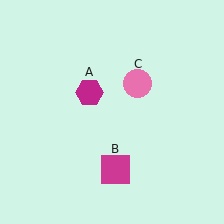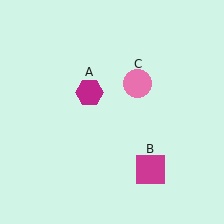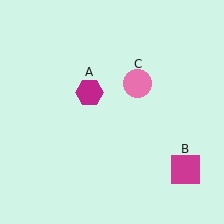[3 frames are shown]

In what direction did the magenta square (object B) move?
The magenta square (object B) moved right.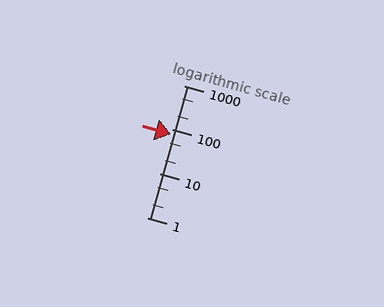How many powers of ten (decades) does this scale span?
The scale spans 3 decades, from 1 to 1000.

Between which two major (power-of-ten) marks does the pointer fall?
The pointer is between 10 and 100.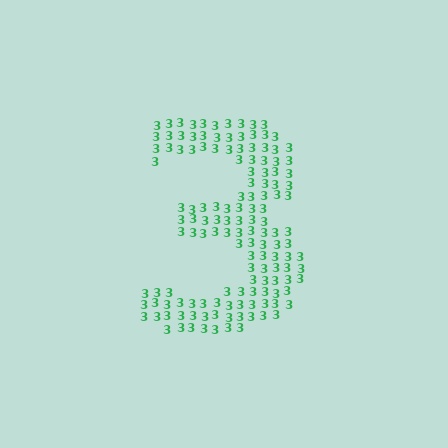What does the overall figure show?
The overall figure shows the digit 3.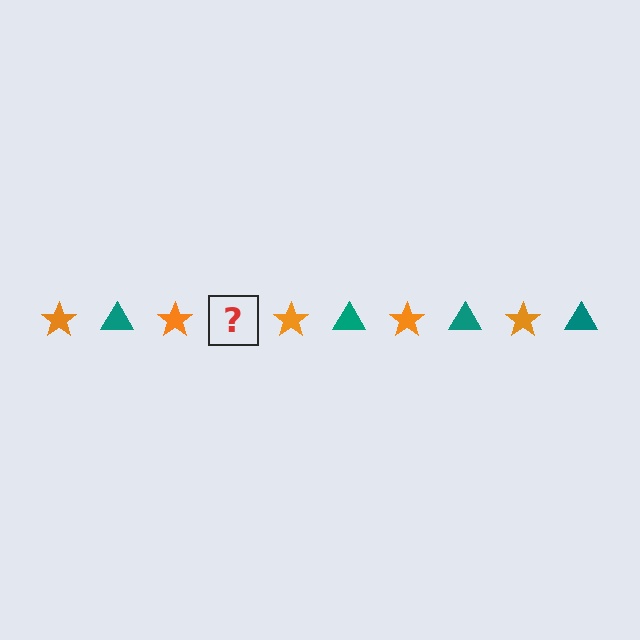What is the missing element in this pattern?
The missing element is a teal triangle.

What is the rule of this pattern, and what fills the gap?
The rule is that the pattern alternates between orange star and teal triangle. The gap should be filled with a teal triangle.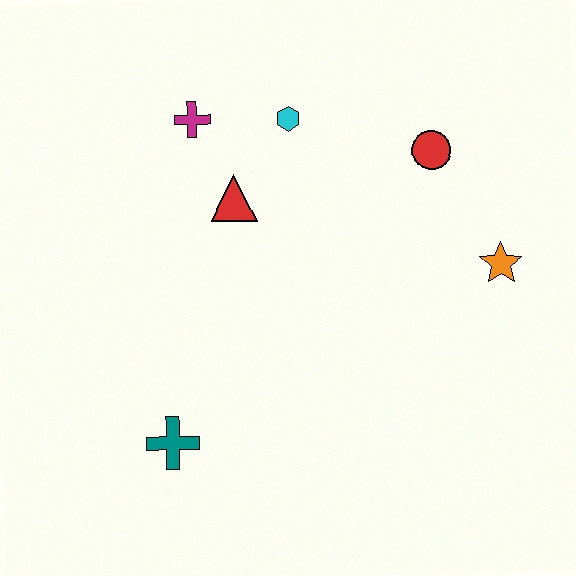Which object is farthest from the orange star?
The teal cross is farthest from the orange star.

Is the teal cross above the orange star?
No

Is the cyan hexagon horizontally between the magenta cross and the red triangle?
No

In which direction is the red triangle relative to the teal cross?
The red triangle is above the teal cross.